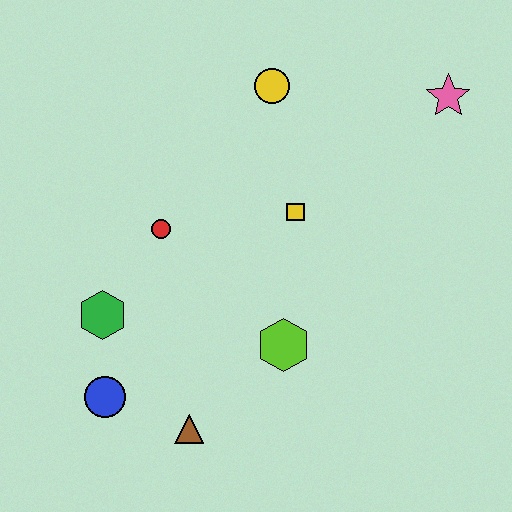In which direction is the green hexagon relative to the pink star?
The green hexagon is to the left of the pink star.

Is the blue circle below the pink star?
Yes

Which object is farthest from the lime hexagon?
The pink star is farthest from the lime hexagon.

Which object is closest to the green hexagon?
The blue circle is closest to the green hexagon.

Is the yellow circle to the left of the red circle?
No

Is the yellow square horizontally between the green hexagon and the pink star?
Yes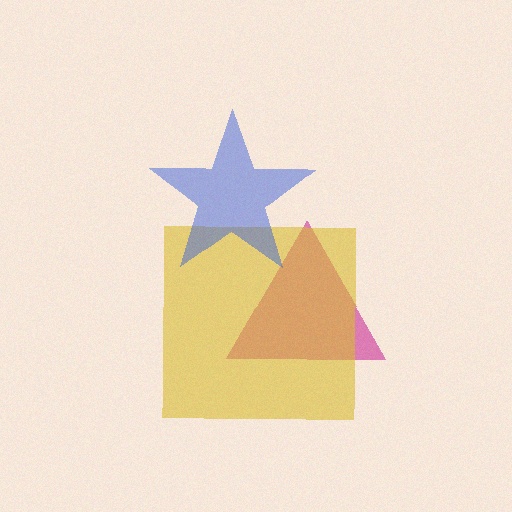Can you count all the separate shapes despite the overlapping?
Yes, there are 3 separate shapes.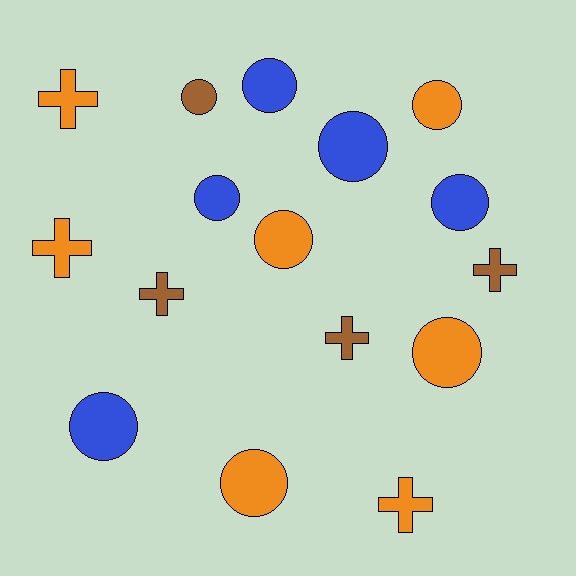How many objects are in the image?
There are 16 objects.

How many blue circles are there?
There are 5 blue circles.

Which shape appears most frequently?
Circle, with 10 objects.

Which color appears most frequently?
Orange, with 7 objects.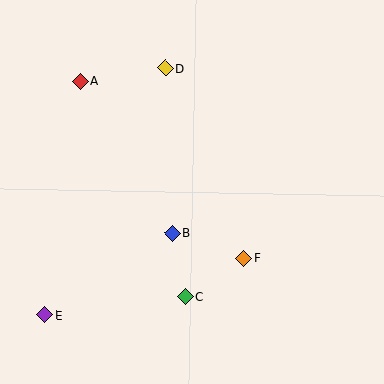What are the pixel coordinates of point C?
Point C is at (185, 297).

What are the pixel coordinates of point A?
Point A is at (80, 81).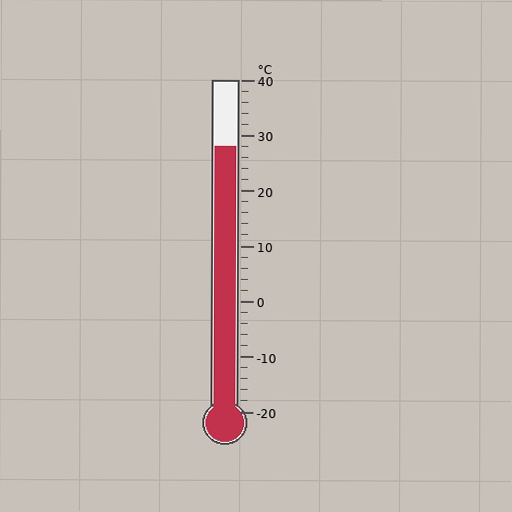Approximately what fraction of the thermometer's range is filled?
The thermometer is filled to approximately 80% of its range.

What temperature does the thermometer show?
The thermometer shows approximately 28°C.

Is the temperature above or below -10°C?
The temperature is above -10°C.